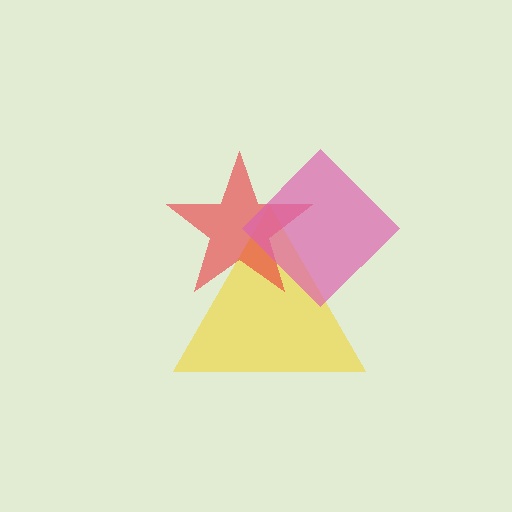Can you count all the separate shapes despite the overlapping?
Yes, there are 3 separate shapes.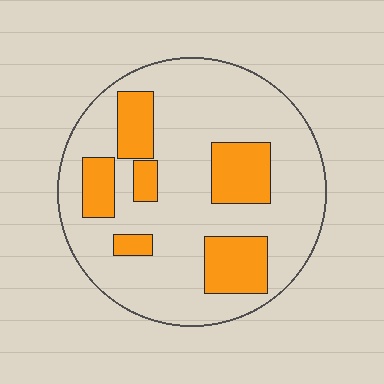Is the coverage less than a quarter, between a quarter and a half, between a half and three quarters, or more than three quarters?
Less than a quarter.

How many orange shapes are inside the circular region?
6.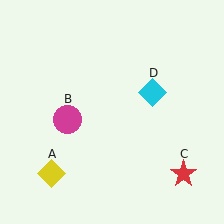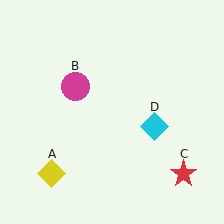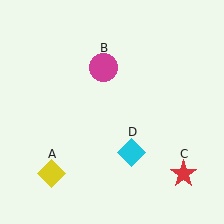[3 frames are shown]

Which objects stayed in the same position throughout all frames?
Yellow diamond (object A) and red star (object C) remained stationary.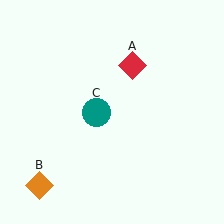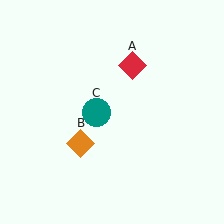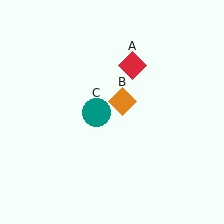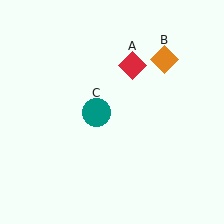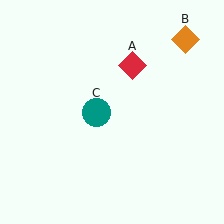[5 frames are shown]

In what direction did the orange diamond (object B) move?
The orange diamond (object B) moved up and to the right.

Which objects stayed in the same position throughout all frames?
Red diamond (object A) and teal circle (object C) remained stationary.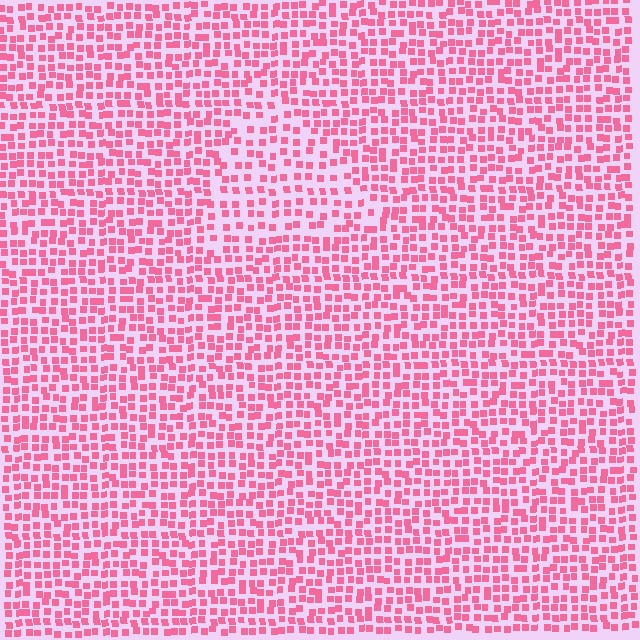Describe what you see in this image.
The image contains small pink elements arranged at two different densities. A triangle-shaped region is visible where the elements are less densely packed than the surrounding area.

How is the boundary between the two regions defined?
The boundary is defined by a change in element density (approximately 1.6x ratio). All elements are the same color, size, and shape.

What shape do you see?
I see a triangle.